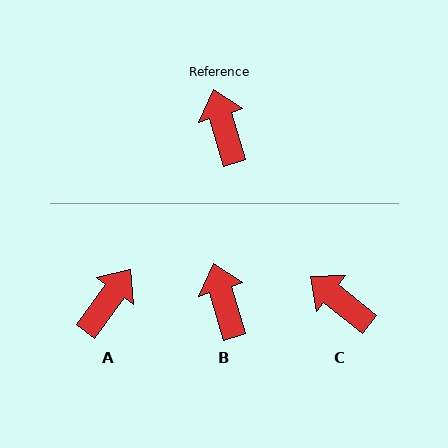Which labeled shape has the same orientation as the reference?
B.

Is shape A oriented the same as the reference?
No, it is off by about 52 degrees.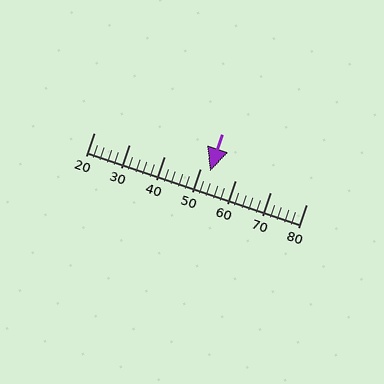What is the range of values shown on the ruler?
The ruler shows values from 20 to 80.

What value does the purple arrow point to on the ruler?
The purple arrow points to approximately 53.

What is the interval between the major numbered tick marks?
The major tick marks are spaced 10 units apart.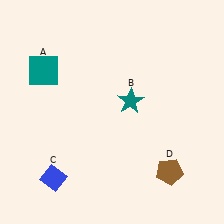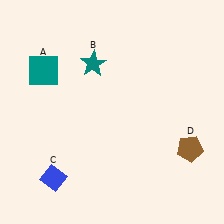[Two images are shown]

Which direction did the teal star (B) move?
The teal star (B) moved up.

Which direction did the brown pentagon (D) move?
The brown pentagon (D) moved up.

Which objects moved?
The objects that moved are: the teal star (B), the brown pentagon (D).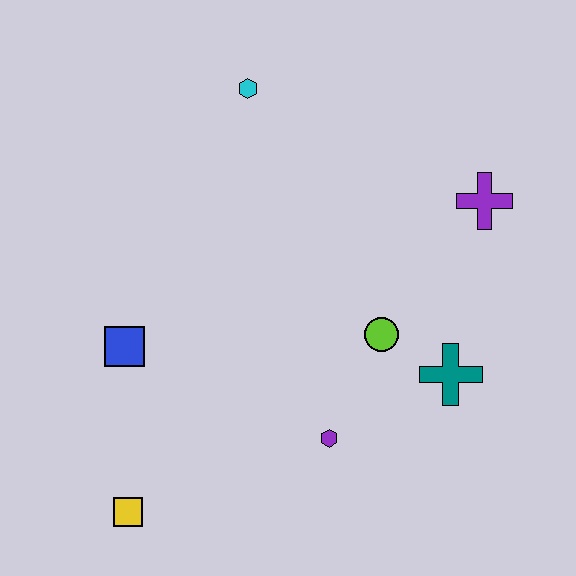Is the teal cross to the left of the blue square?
No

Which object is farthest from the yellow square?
The purple cross is farthest from the yellow square.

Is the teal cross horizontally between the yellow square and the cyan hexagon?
No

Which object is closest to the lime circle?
The teal cross is closest to the lime circle.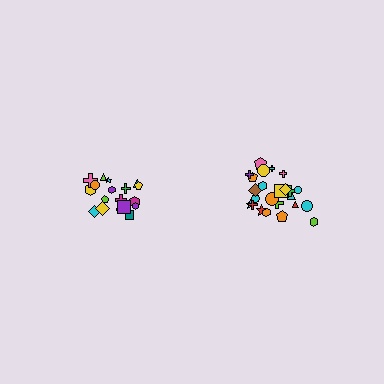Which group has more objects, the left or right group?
The right group.